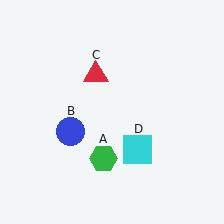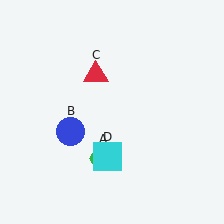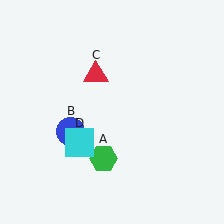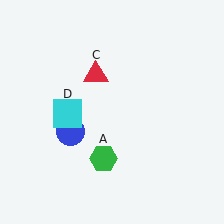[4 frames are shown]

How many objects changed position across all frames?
1 object changed position: cyan square (object D).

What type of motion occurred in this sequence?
The cyan square (object D) rotated clockwise around the center of the scene.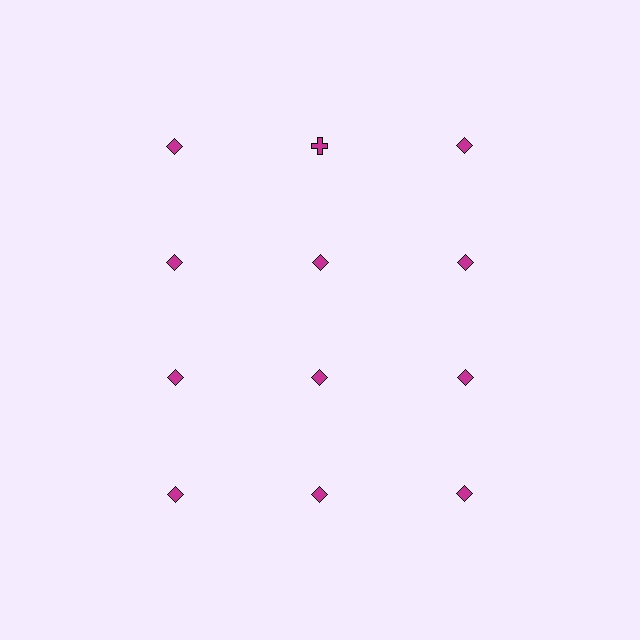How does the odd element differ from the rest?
It has a different shape: cross instead of diamond.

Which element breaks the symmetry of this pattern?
The magenta cross in the top row, second from left column breaks the symmetry. All other shapes are magenta diamonds.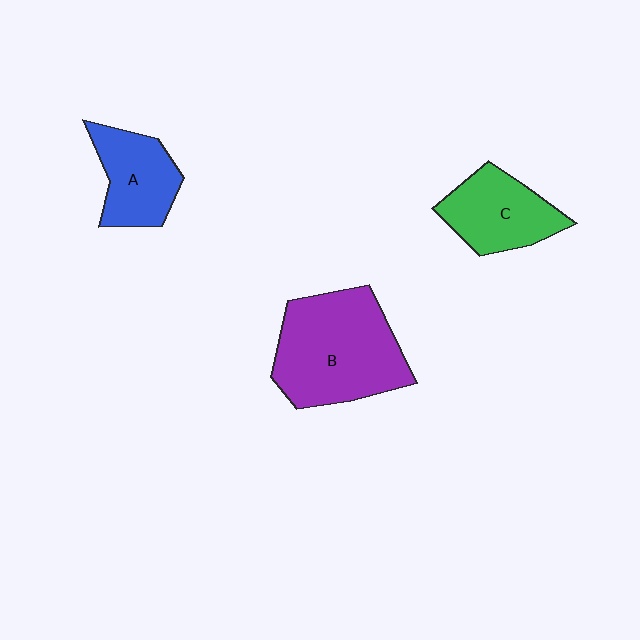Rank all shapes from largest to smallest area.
From largest to smallest: B (purple), C (green), A (blue).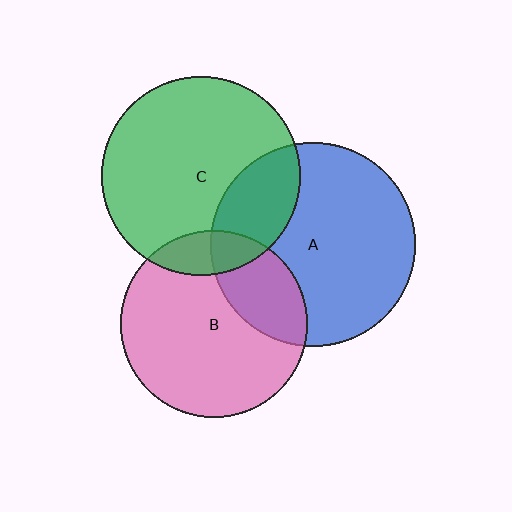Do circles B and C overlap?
Yes.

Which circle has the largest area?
Circle A (blue).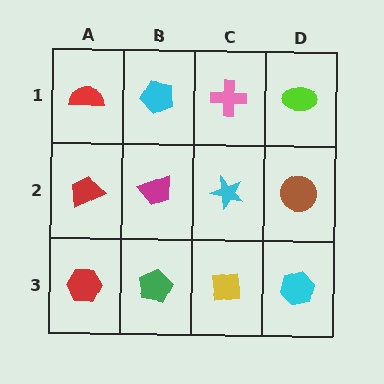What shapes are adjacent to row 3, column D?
A brown circle (row 2, column D), a yellow square (row 3, column C).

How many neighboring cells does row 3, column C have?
3.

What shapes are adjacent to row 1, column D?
A brown circle (row 2, column D), a pink cross (row 1, column C).